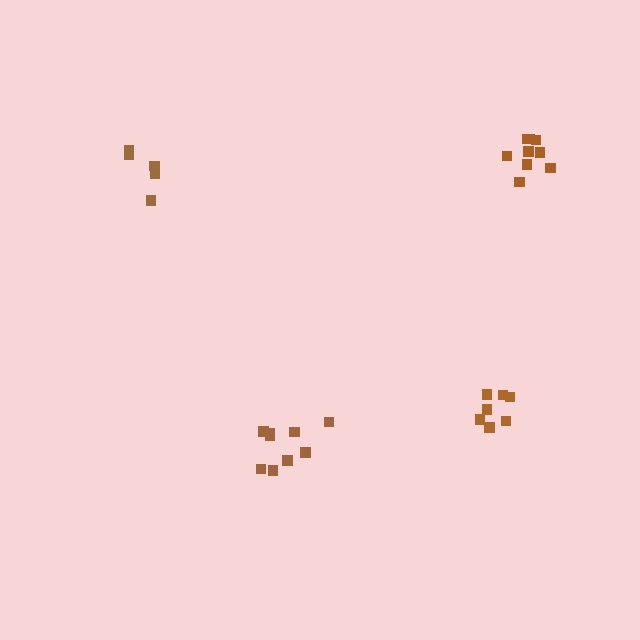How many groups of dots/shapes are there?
There are 4 groups.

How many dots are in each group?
Group 1: 9 dots, Group 2: 5 dots, Group 3: 9 dots, Group 4: 7 dots (30 total).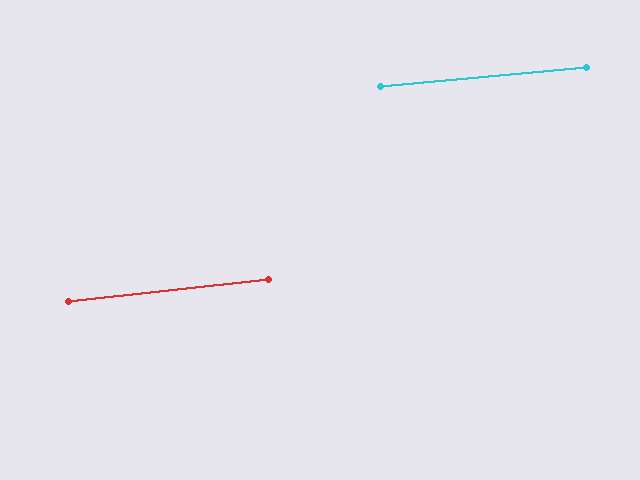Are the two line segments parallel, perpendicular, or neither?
Parallel — their directions differ by only 0.9°.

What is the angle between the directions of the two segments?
Approximately 1 degree.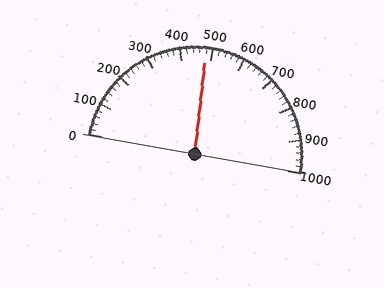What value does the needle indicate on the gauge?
The needle indicates approximately 480.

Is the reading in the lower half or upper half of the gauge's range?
The reading is in the lower half of the range (0 to 1000).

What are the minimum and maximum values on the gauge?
The gauge ranges from 0 to 1000.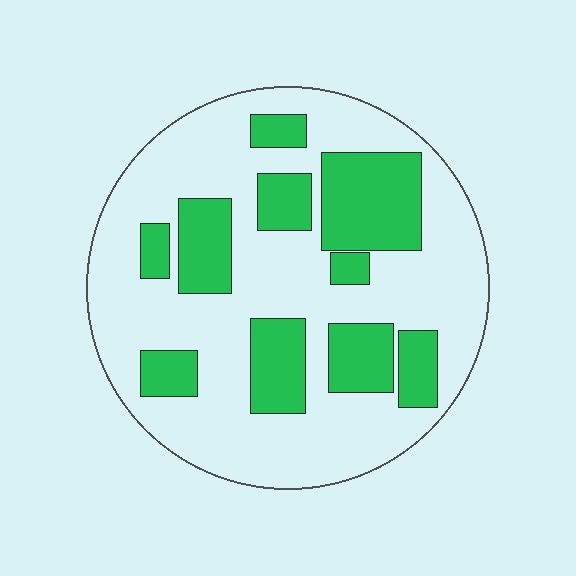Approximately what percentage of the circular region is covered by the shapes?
Approximately 30%.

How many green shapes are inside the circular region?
10.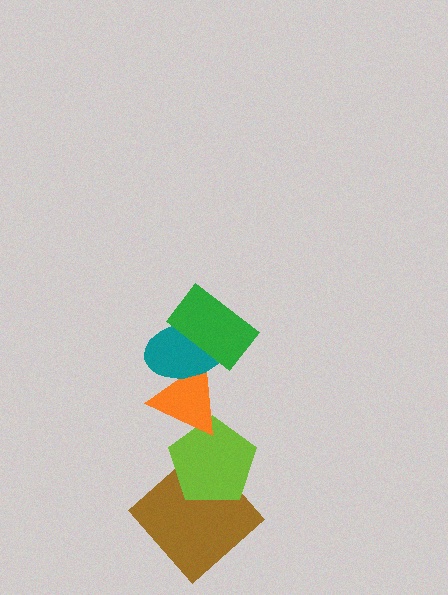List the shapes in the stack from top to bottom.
From top to bottom: the green rectangle, the teal ellipse, the orange triangle, the lime pentagon, the brown diamond.